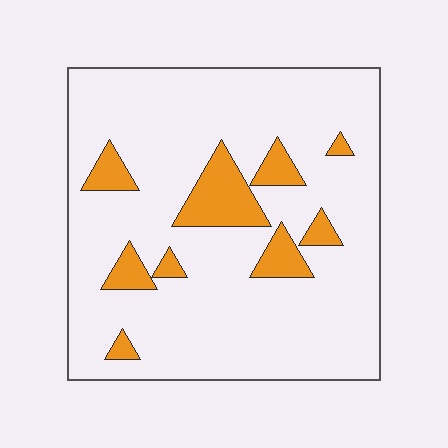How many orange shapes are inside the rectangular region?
9.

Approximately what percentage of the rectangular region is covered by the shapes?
Approximately 15%.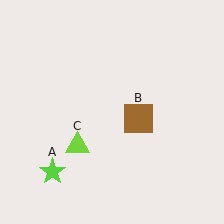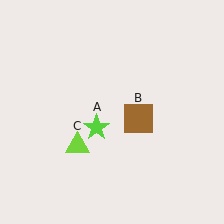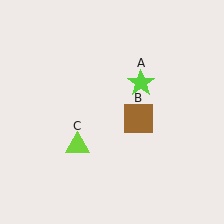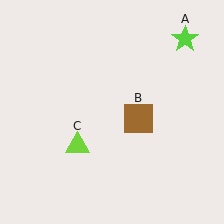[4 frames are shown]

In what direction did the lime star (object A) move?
The lime star (object A) moved up and to the right.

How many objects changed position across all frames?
1 object changed position: lime star (object A).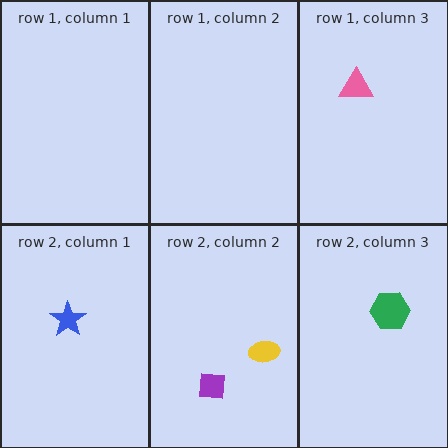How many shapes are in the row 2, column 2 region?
2.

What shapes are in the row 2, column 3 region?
The green hexagon.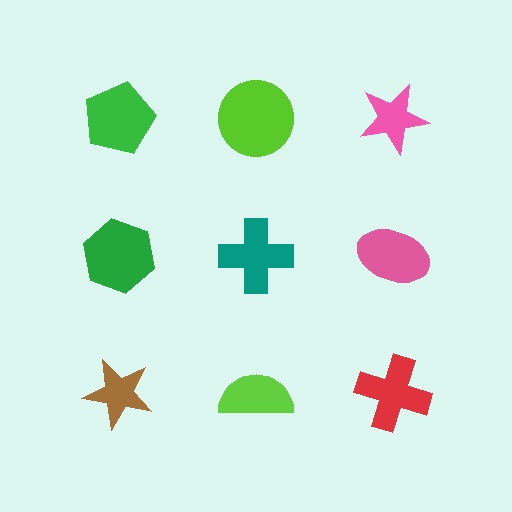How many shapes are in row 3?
3 shapes.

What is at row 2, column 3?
A pink ellipse.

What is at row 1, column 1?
A green pentagon.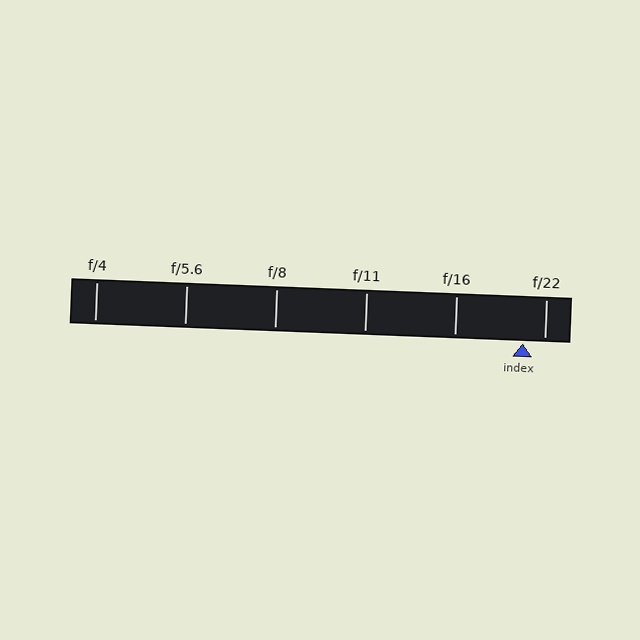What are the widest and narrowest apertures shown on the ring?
The widest aperture shown is f/4 and the narrowest is f/22.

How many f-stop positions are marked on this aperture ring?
There are 6 f-stop positions marked.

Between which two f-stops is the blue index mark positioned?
The index mark is between f/16 and f/22.